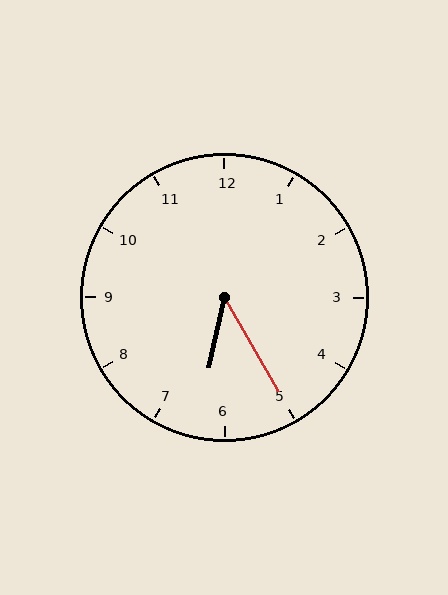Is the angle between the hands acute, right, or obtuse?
It is acute.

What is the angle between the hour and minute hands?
Approximately 42 degrees.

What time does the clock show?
6:25.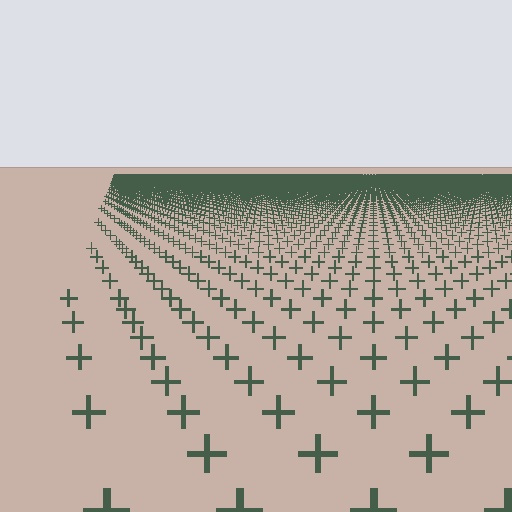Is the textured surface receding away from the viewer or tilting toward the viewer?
The surface is receding away from the viewer. Texture elements get smaller and denser toward the top.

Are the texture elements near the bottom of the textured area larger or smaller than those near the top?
Larger. Near the bottom, elements are closer to the viewer and appear at a bigger on-screen size.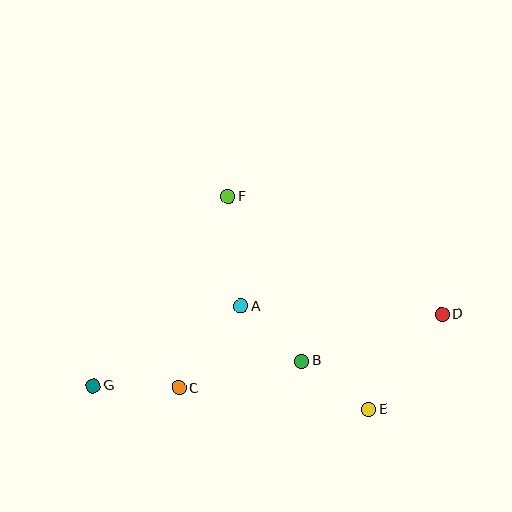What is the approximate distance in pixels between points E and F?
The distance between E and F is approximately 255 pixels.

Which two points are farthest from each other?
Points D and G are farthest from each other.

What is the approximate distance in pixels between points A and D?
The distance between A and D is approximately 201 pixels.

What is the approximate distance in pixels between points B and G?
The distance between B and G is approximately 210 pixels.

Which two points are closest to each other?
Points A and B are closest to each other.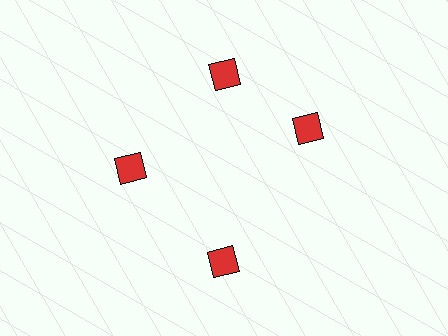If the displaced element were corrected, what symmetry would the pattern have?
It would have 4-fold rotational symmetry — the pattern would map onto itself every 90 degrees.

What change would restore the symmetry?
The symmetry would be restored by rotating it back into even spacing with its neighbors so that all 4 squares sit at equal angles and equal distance from the center.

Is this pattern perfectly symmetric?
No. The 4 red squares are arranged in a ring, but one element near the 3 o'clock position is rotated out of alignment along the ring, breaking the 4-fold rotational symmetry.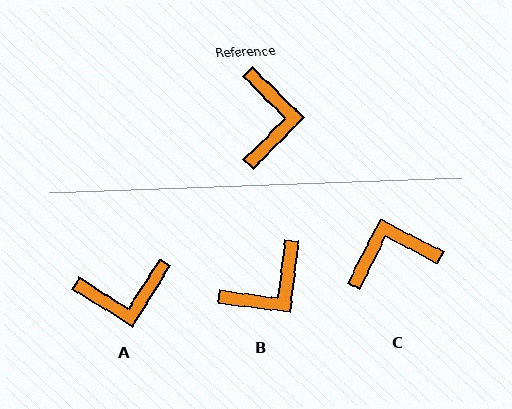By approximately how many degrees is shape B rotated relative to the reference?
Approximately 52 degrees clockwise.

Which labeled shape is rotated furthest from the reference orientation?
C, about 108 degrees away.